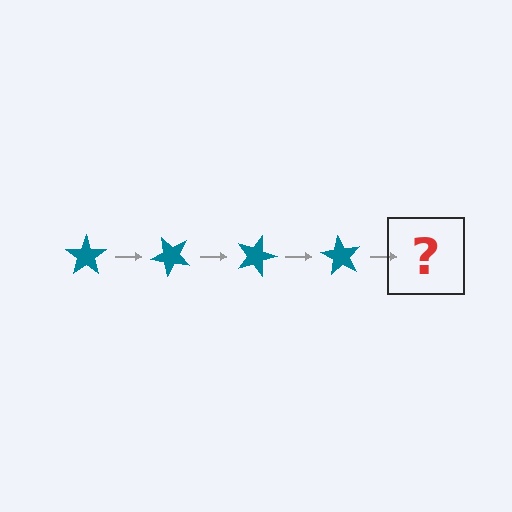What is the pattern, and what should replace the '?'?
The pattern is that the star rotates 45 degrees each step. The '?' should be a teal star rotated 180 degrees.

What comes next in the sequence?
The next element should be a teal star rotated 180 degrees.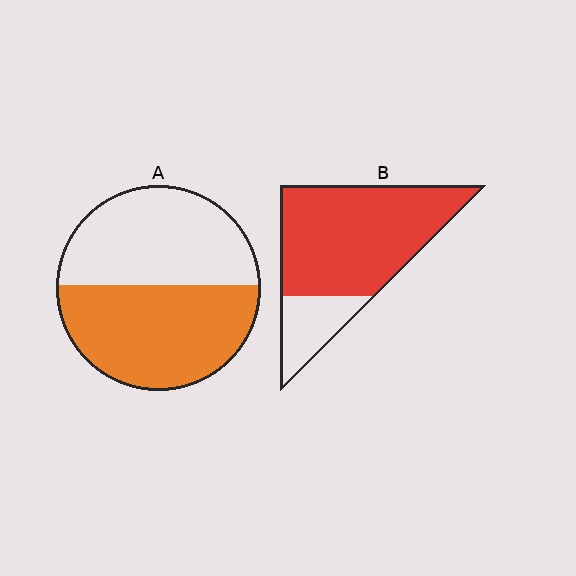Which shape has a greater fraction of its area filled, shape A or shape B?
Shape B.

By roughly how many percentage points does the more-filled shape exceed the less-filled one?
By roughly 25 percentage points (B over A).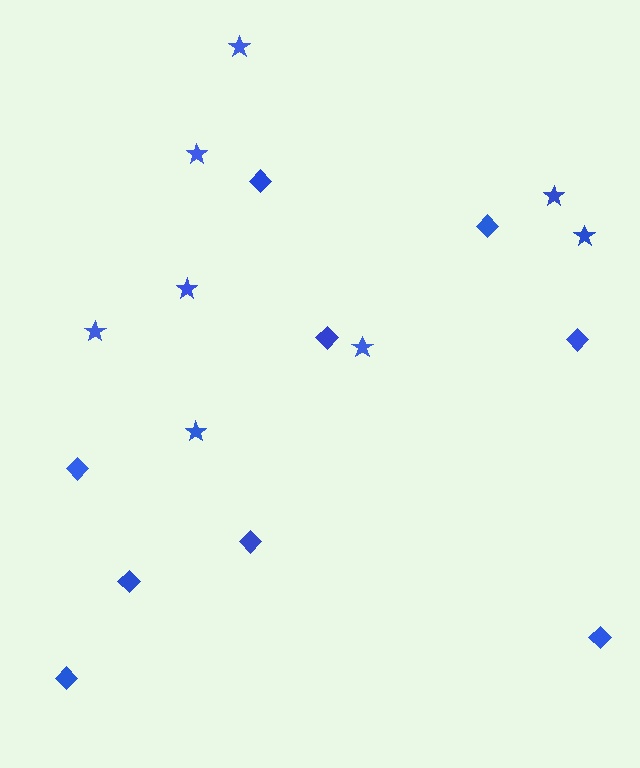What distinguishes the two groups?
There are 2 groups: one group of stars (8) and one group of diamonds (9).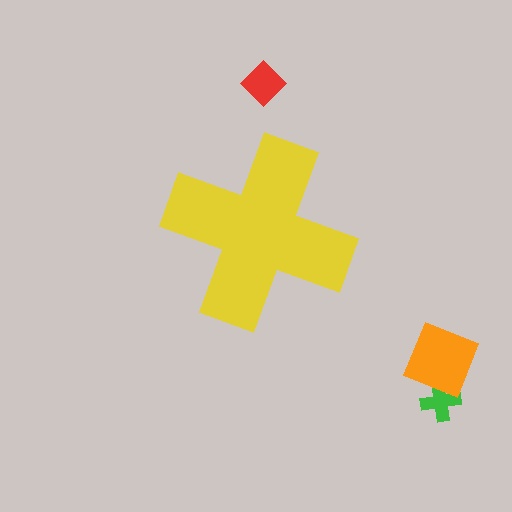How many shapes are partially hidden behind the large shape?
0 shapes are partially hidden.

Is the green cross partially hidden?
No, the green cross is fully visible.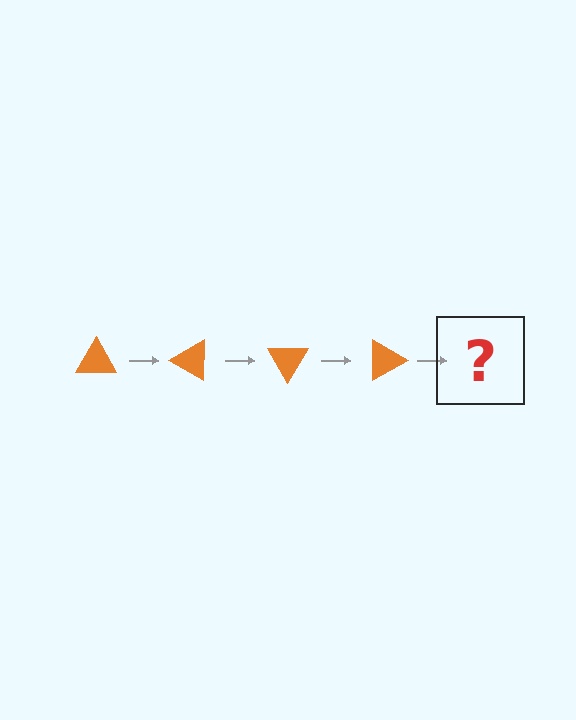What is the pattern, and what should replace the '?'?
The pattern is that the triangle rotates 30 degrees each step. The '?' should be an orange triangle rotated 120 degrees.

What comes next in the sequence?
The next element should be an orange triangle rotated 120 degrees.